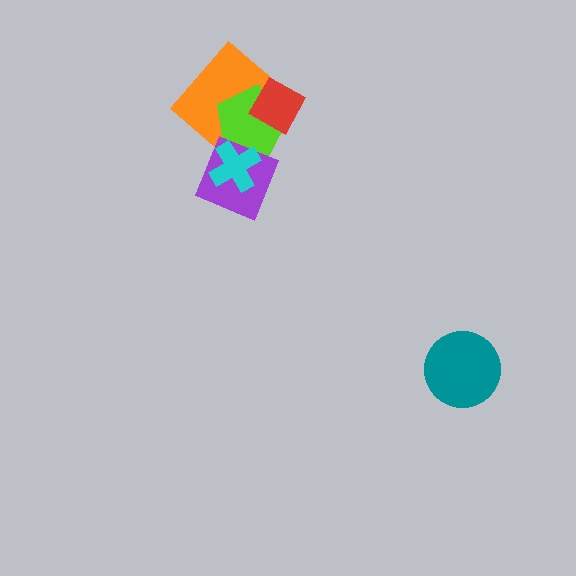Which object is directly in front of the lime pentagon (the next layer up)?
The purple square is directly in front of the lime pentagon.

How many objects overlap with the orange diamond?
3 objects overlap with the orange diamond.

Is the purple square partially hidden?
Yes, it is partially covered by another shape.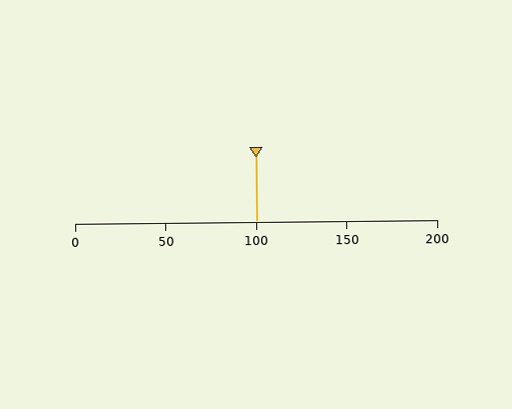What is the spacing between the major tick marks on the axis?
The major ticks are spaced 50 apart.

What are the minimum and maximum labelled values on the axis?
The axis runs from 0 to 200.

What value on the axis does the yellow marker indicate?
The marker indicates approximately 100.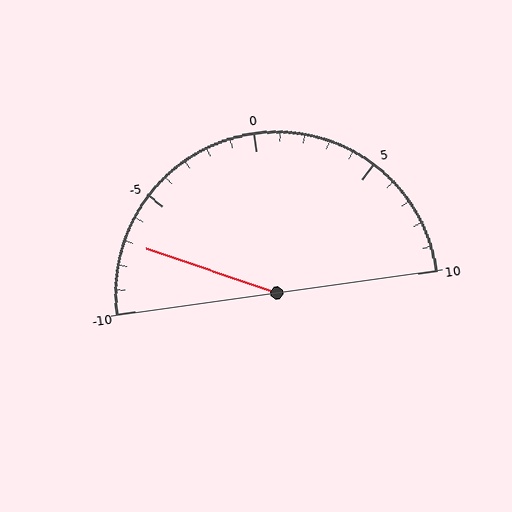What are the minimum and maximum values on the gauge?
The gauge ranges from -10 to 10.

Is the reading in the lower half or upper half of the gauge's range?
The reading is in the lower half of the range (-10 to 10).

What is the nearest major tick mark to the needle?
The nearest major tick mark is -5.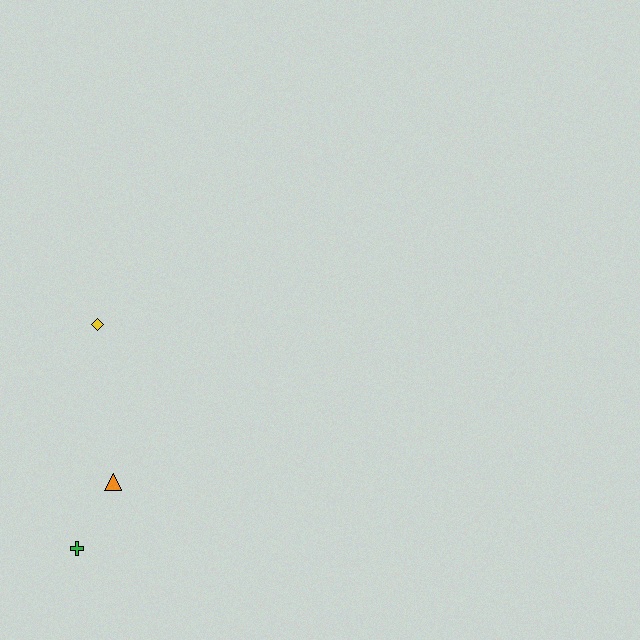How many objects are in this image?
There are 3 objects.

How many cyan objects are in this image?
There are no cyan objects.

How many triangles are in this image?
There is 1 triangle.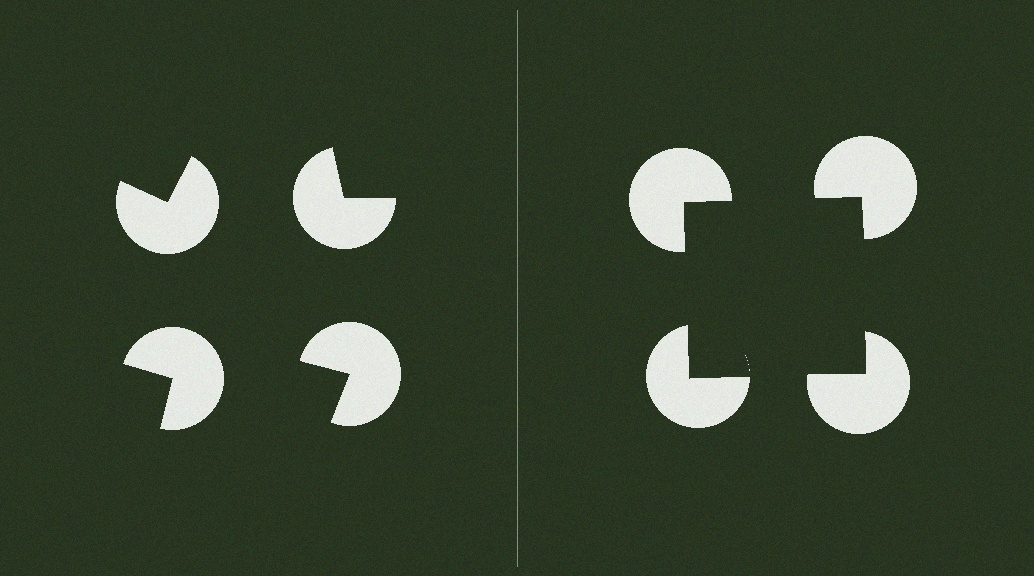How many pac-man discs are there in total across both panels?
8 — 4 on each side.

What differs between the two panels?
The pac-man discs are positioned identically on both sides; only the wedge orientations differ. On the right they align to a square; on the left they are misaligned.